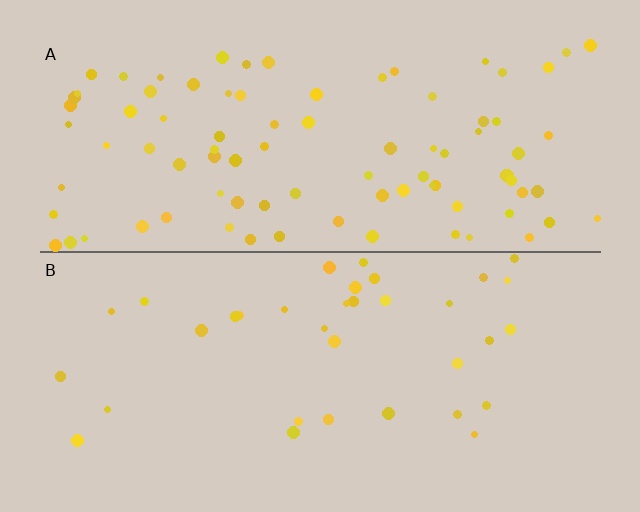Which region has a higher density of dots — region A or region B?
A (the top).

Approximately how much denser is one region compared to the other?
Approximately 2.5× — region A over region B.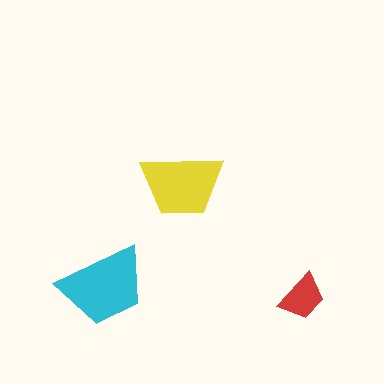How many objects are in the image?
There are 3 objects in the image.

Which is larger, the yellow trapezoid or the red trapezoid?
The yellow one.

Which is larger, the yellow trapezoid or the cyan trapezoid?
The cyan one.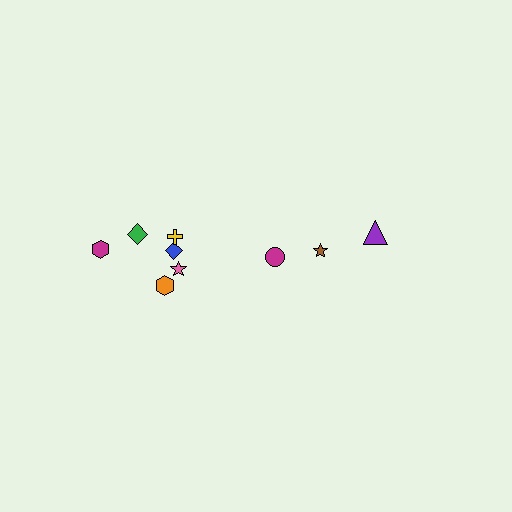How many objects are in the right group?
There are 3 objects.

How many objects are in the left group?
There are 6 objects.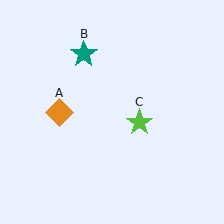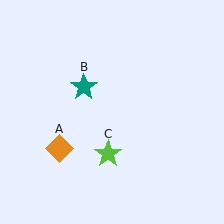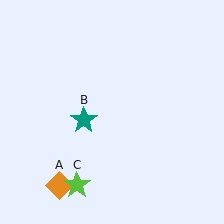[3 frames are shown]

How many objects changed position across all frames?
3 objects changed position: orange diamond (object A), teal star (object B), lime star (object C).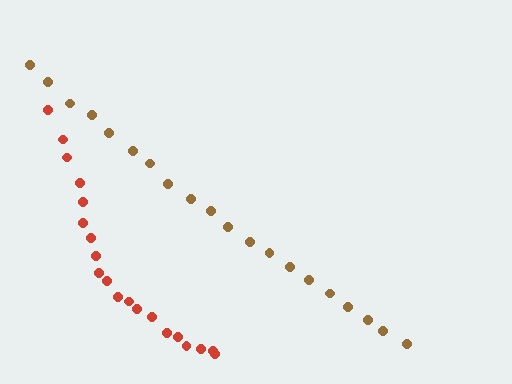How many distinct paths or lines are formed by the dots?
There are 2 distinct paths.